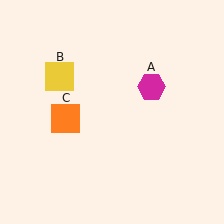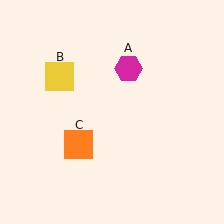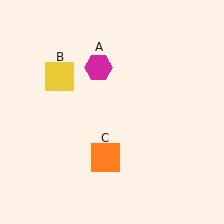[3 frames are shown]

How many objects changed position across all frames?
2 objects changed position: magenta hexagon (object A), orange square (object C).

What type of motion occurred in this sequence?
The magenta hexagon (object A), orange square (object C) rotated counterclockwise around the center of the scene.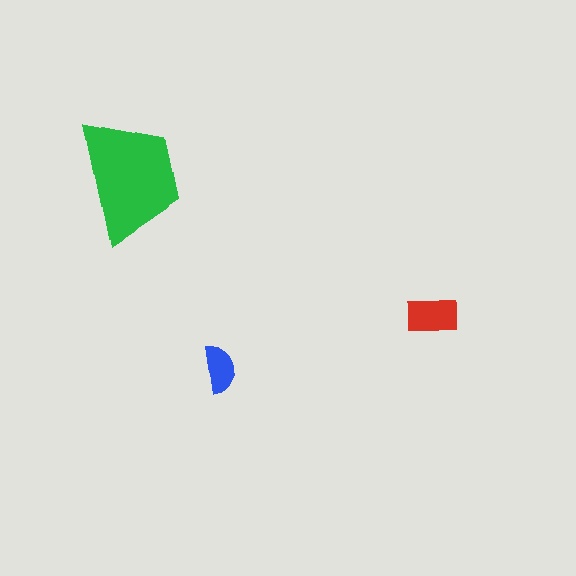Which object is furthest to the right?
The red rectangle is rightmost.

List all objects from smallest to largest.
The blue semicircle, the red rectangle, the green trapezoid.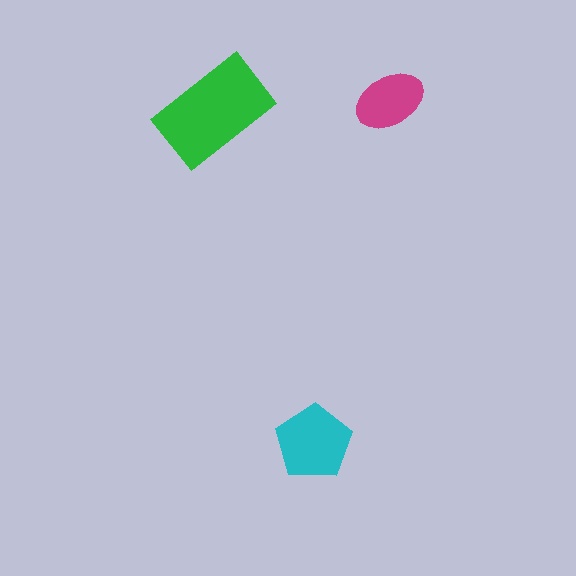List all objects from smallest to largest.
The magenta ellipse, the cyan pentagon, the green rectangle.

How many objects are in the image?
There are 3 objects in the image.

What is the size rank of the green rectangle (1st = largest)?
1st.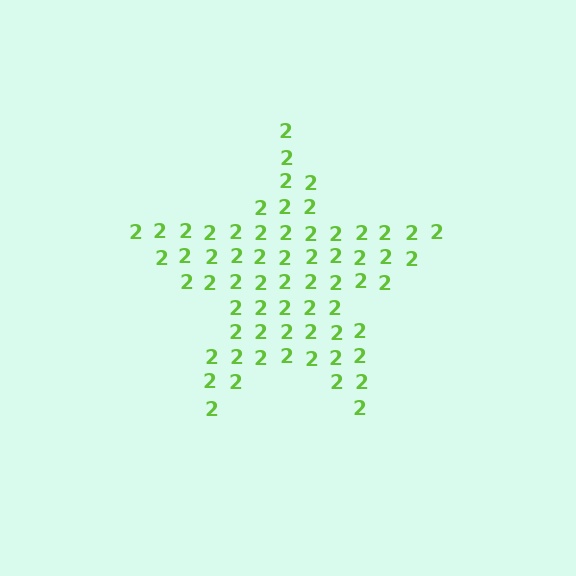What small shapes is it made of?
It is made of small digit 2's.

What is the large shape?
The large shape is a star.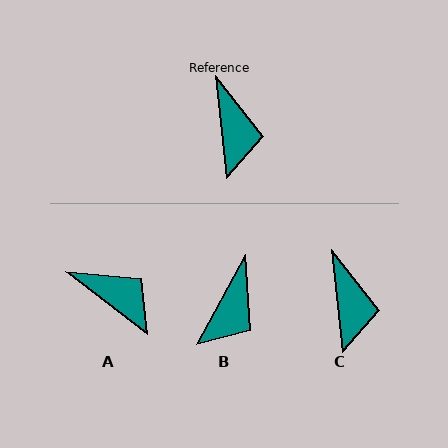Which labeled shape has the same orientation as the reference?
C.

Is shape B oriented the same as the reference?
No, it is off by about 35 degrees.